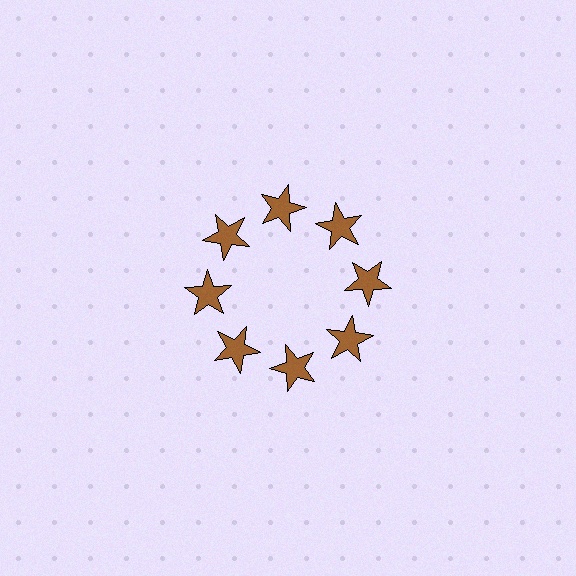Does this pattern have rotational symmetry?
Yes, this pattern has 8-fold rotational symmetry. It looks the same after rotating 45 degrees around the center.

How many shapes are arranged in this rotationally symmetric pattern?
There are 8 shapes, arranged in 8 groups of 1.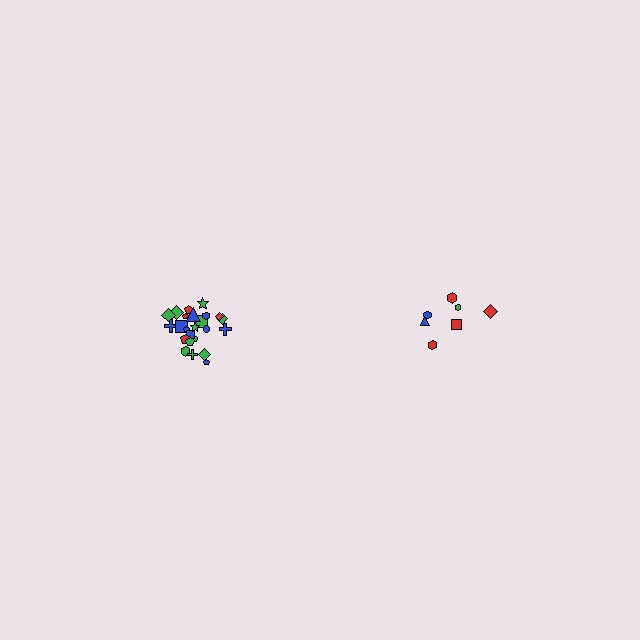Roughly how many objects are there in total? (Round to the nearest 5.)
Roughly 30 objects in total.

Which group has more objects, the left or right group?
The left group.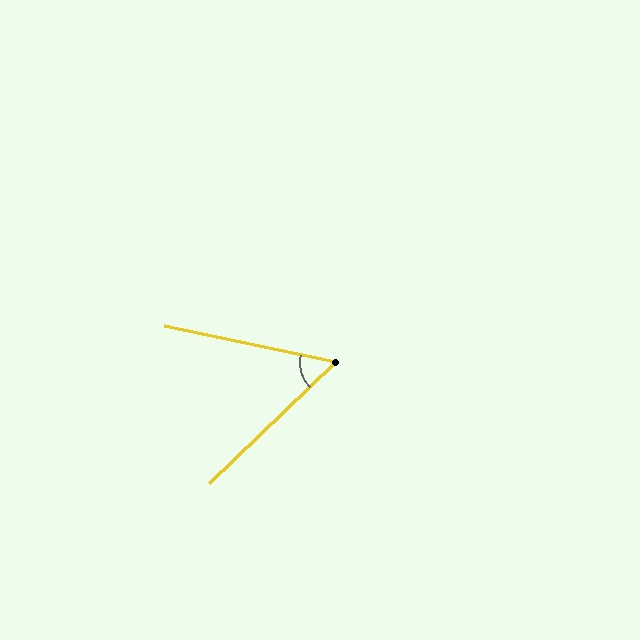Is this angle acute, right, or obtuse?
It is acute.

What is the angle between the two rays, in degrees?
Approximately 56 degrees.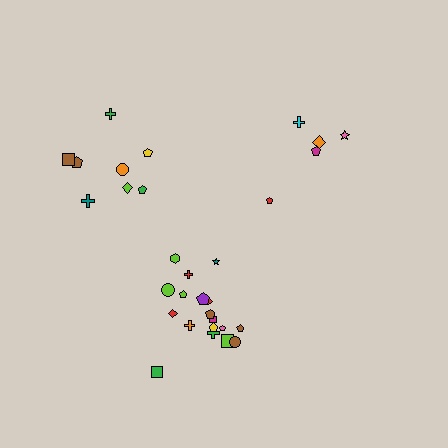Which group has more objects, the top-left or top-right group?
The top-left group.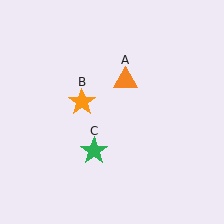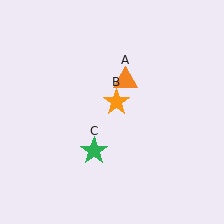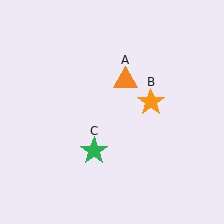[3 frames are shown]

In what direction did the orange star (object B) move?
The orange star (object B) moved right.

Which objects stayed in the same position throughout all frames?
Orange triangle (object A) and green star (object C) remained stationary.